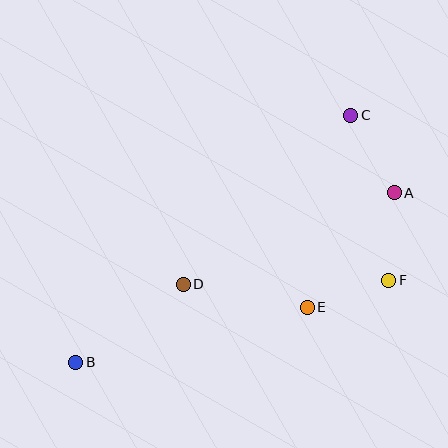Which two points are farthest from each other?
Points B and C are farthest from each other.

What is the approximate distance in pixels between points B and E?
The distance between B and E is approximately 238 pixels.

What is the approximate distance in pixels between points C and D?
The distance between C and D is approximately 238 pixels.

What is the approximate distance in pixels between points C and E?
The distance between C and E is approximately 197 pixels.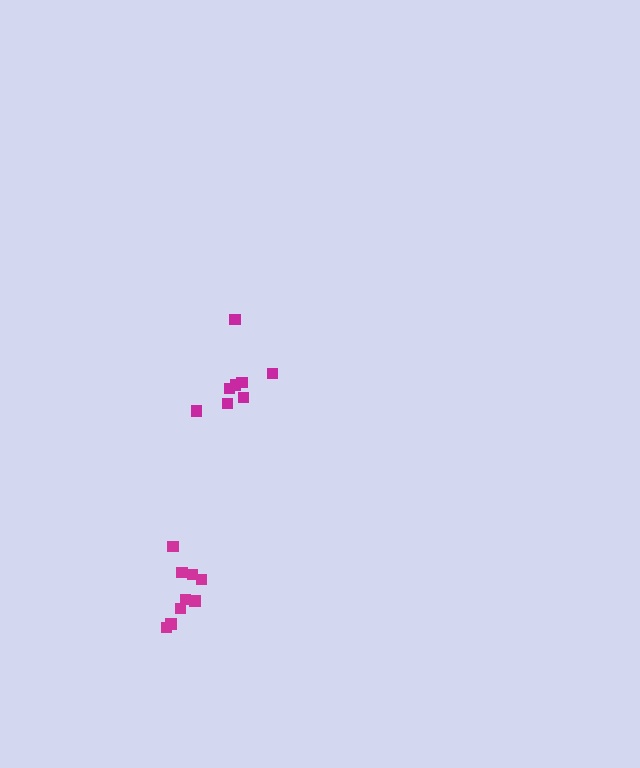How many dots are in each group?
Group 1: 8 dots, Group 2: 9 dots (17 total).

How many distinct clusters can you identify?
There are 2 distinct clusters.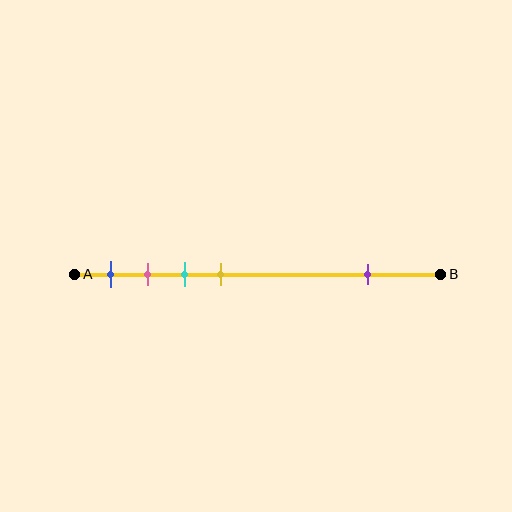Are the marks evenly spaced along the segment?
No, the marks are not evenly spaced.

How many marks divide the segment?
There are 5 marks dividing the segment.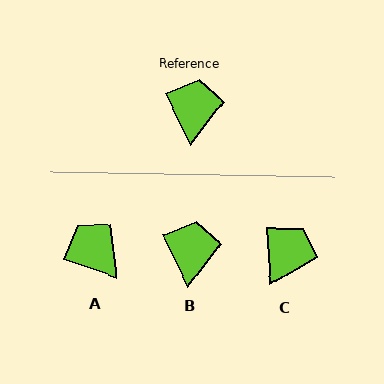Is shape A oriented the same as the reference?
No, it is off by about 45 degrees.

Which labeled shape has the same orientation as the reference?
B.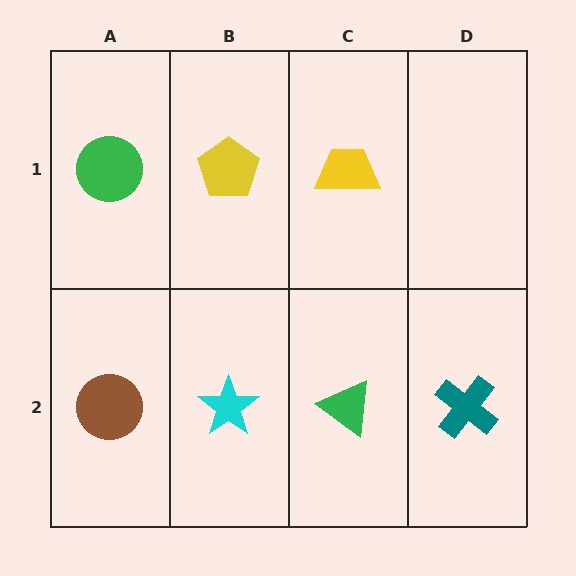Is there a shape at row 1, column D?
No, that cell is empty.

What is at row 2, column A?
A brown circle.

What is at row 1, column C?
A yellow trapezoid.